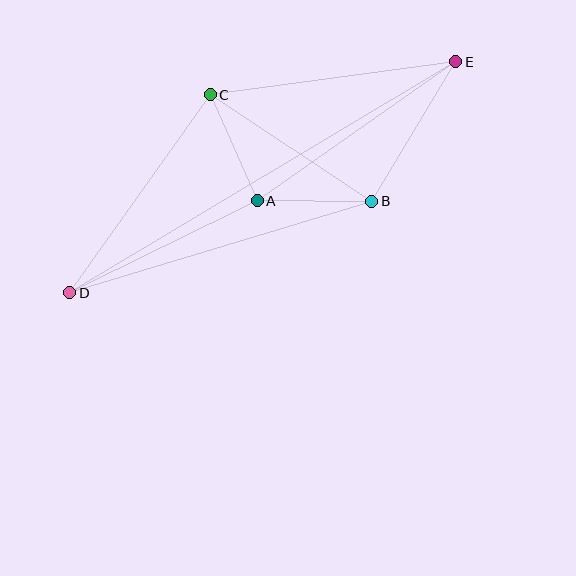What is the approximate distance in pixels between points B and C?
The distance between B and C is approximately 194 pixels.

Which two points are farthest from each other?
Points D and E are farthest from each other.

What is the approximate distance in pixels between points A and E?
The distance between A and E is approximately 243 pixels.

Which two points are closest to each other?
Points A and B are closest to each other.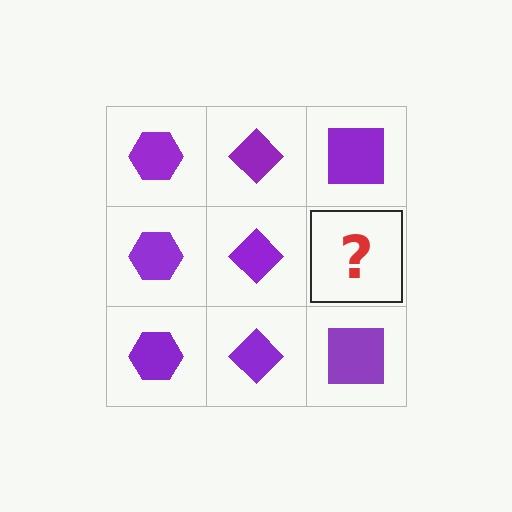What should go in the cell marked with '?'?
The missing cell should contain a purple square.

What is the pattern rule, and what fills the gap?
The rule is that each column has a consistent shape. The gap should be filled with a purple square.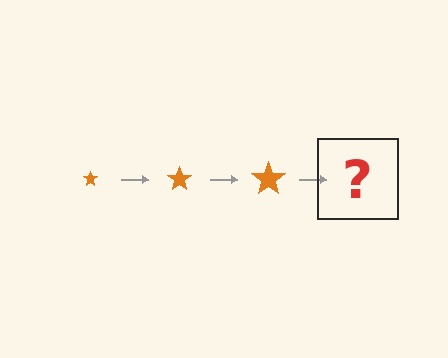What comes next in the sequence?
The next element should be an orange star, larger than the previous one.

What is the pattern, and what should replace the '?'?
The pattern is that the star gets progressively larger each step. The '?' should be an orange star, larger than the previous one.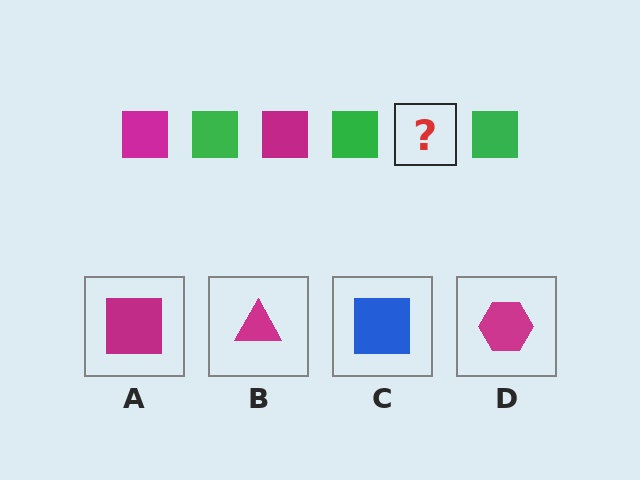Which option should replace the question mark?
Option A.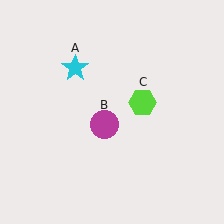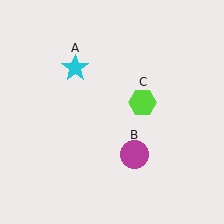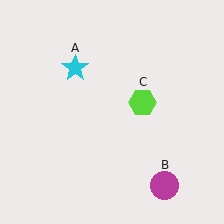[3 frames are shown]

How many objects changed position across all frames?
1 object changed position: magenta circle (object B).